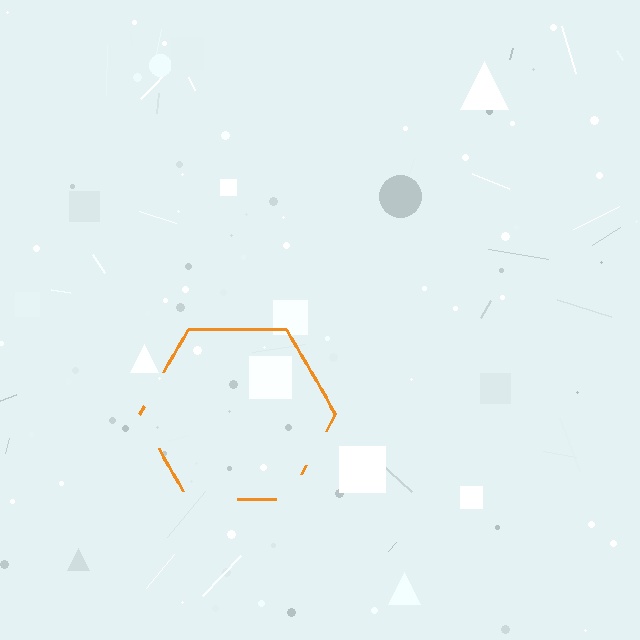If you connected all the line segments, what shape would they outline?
They would outline a hexagon.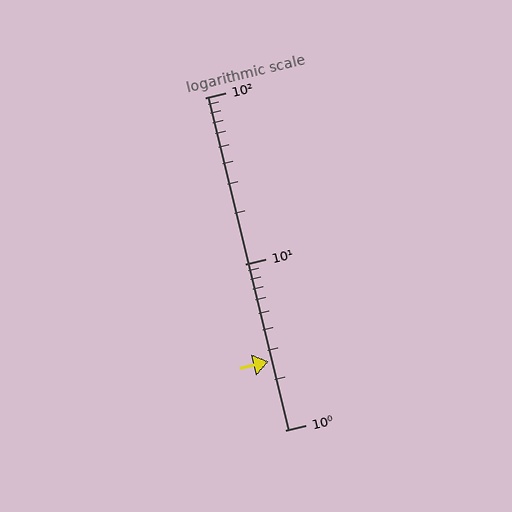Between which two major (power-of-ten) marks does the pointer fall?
The pointer is between 1 and 10.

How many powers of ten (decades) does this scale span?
The scale spans 2 decades, from 1 to 100.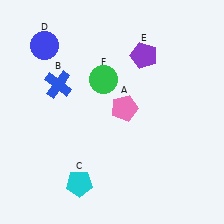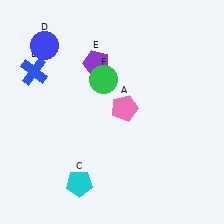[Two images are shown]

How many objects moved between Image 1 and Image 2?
2 objects moved between the two images.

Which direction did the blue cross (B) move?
The blue cross (B) moved left.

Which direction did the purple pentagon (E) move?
The purple pentagon (E) moved left.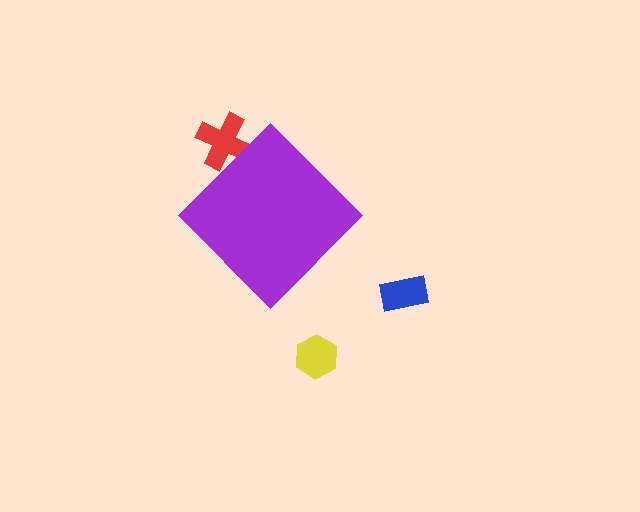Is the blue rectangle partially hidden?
No, the blue rectangle is fully visible.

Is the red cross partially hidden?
Yes, the red cross is partially hidden behind the purple diamond.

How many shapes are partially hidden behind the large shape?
1 shape is partially hidden.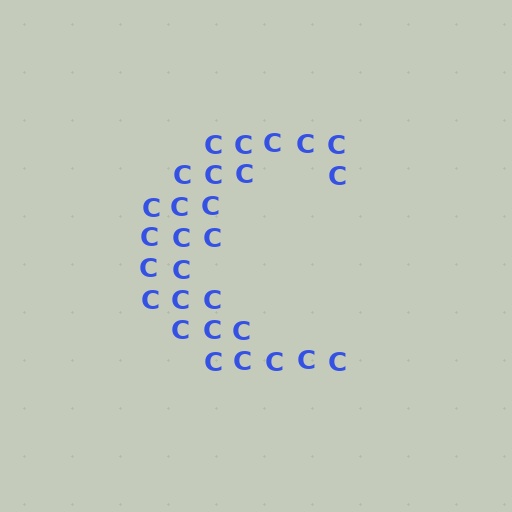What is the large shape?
The large shape is the letter C.